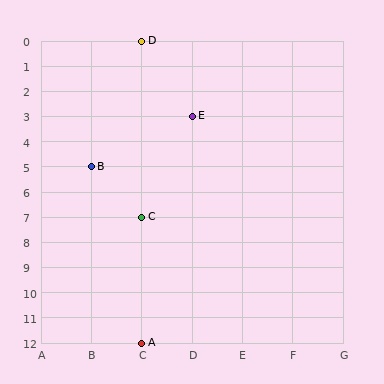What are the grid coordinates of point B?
Point B is at grid coordinates (B, 5).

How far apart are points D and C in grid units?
Points D and C are 7 rows apart.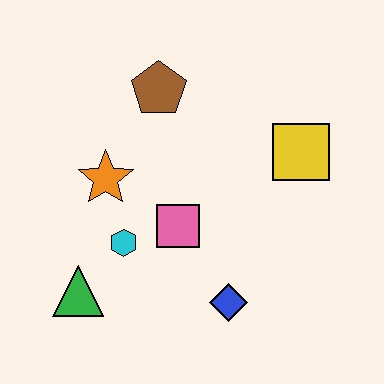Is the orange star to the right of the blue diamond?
No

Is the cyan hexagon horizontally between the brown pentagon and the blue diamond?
No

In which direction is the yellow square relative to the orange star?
The yellow square is to the right of the orange star.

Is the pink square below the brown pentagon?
Yes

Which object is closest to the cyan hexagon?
The pink square is closest to the cyan hexagon.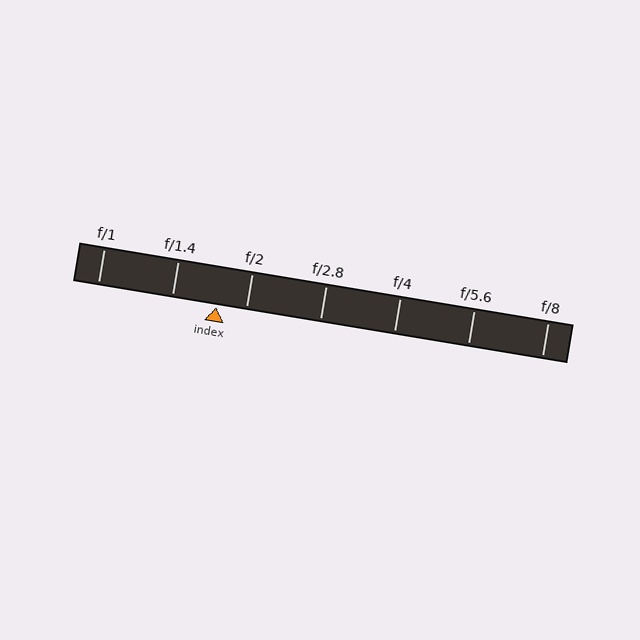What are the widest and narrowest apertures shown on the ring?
The widest aperture shown is f/1 and the narrowest is f/8.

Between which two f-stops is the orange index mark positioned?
The index mark is between f/1.4 and f/2.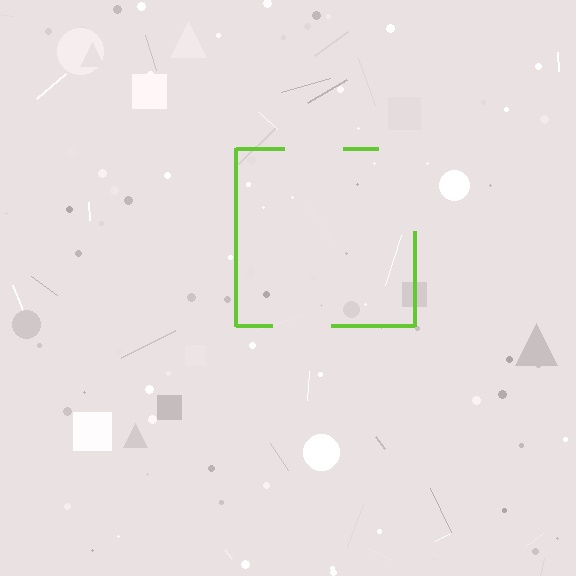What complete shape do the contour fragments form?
The contour fragments form a square.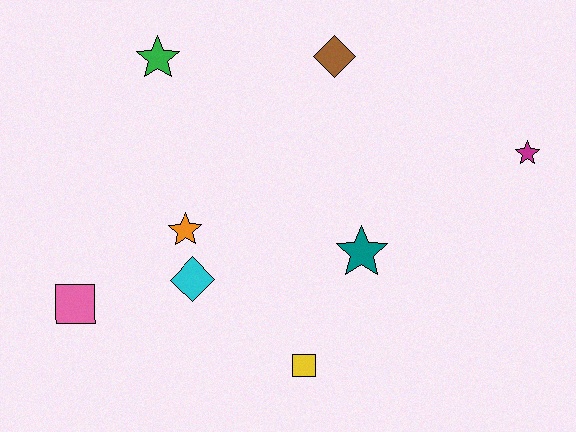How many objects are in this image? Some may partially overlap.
There are 8 objects.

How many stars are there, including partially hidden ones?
There are 4 stars.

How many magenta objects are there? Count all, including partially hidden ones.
There is 1 magenta object.